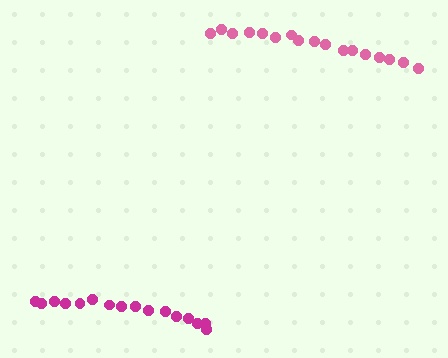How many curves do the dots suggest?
There are 2 distinct paths.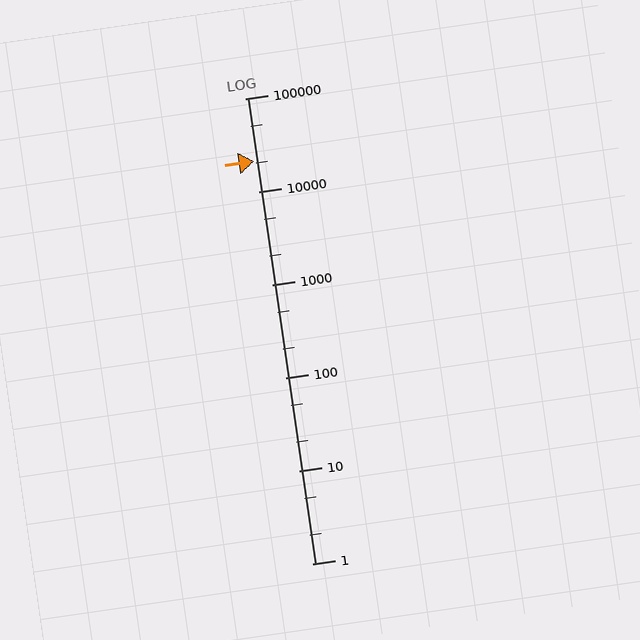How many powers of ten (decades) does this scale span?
The scale spans 5 decades, from 1 to 100000.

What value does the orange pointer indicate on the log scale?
The pointer indicates approximately 21000.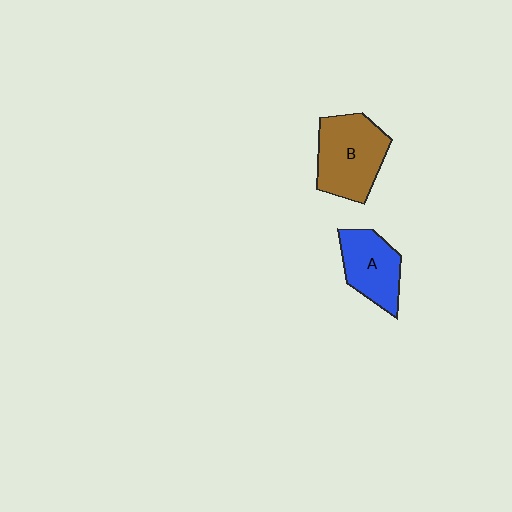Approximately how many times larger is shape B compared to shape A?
Approximately 1.3 times.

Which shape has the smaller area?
Shape A (blue).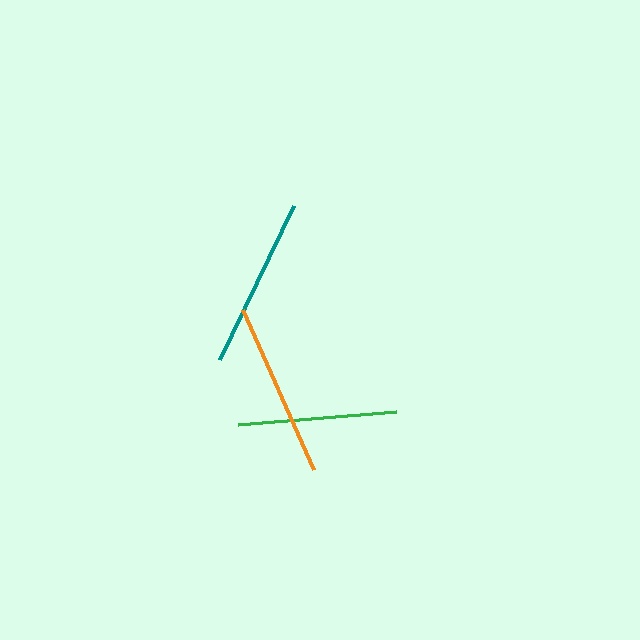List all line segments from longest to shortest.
From longest to shortest: orange, teal, green.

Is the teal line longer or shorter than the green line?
The teal line is longer than the green line.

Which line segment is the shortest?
The green line is the shortest at approximately 158 pixels.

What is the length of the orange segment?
The orange segment is approximately 175 pixels long.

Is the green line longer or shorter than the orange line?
The orange line is longer than the green line.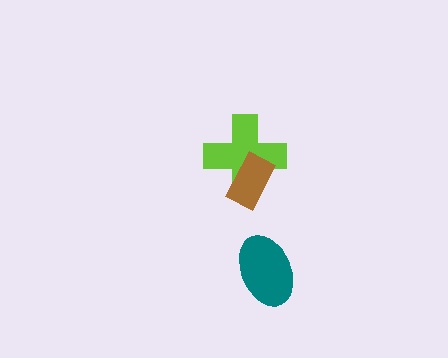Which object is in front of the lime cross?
The brown rectangle is in front of the lime cross.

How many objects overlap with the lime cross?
1 object overlaps with the lime cross.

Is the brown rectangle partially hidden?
No, no other shape covers it.